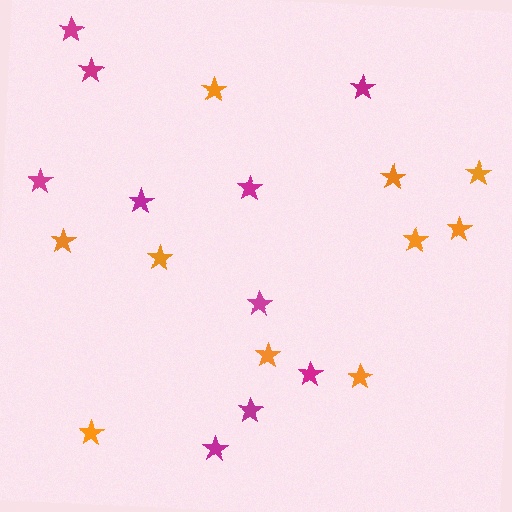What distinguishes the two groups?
There are 2 groups: one group of orange stars (10) and one group of magenta stars (10).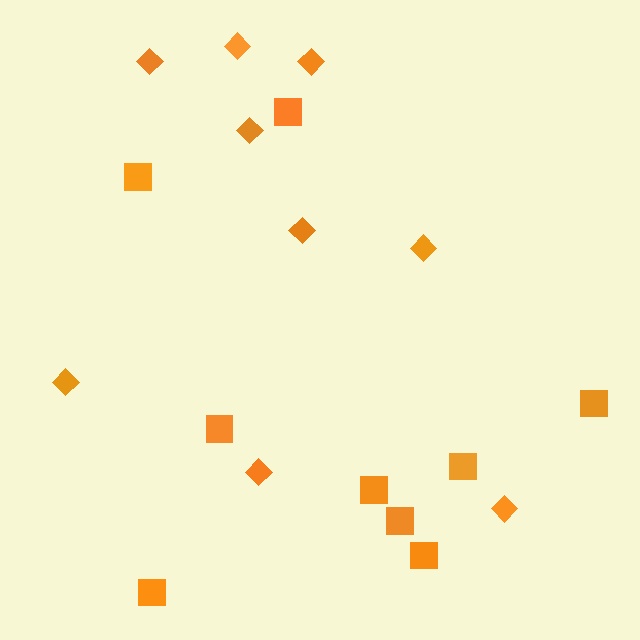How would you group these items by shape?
There are 2 groups: one group of diamonds (9) and one group of squares (9).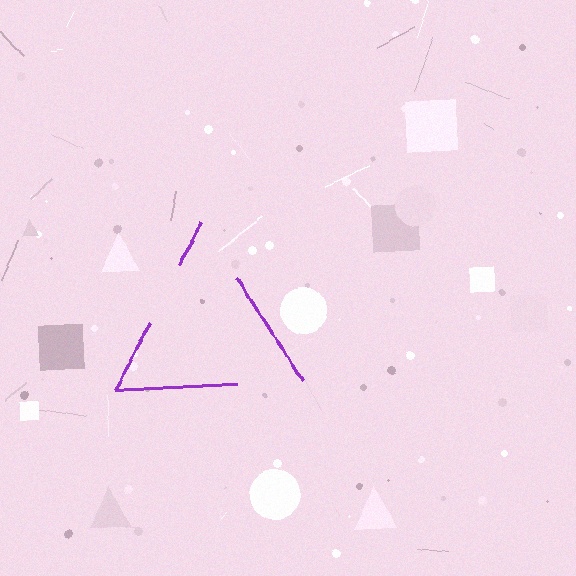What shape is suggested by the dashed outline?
The dashed outline suggests a triangle.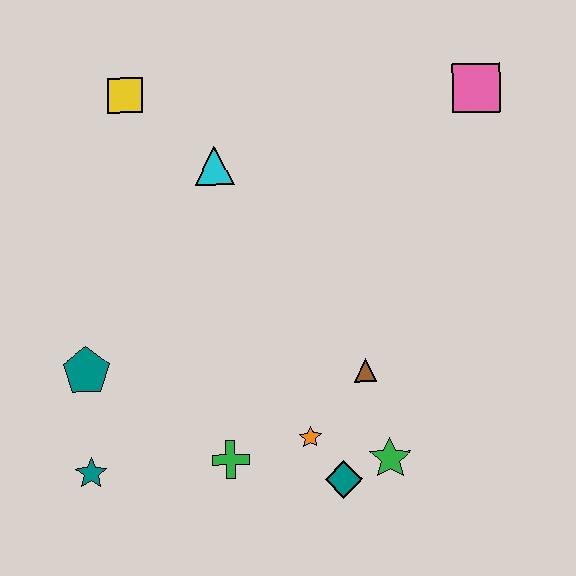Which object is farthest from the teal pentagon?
The pink square is farthest from the teal pentagon.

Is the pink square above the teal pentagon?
Yes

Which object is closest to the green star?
The teal diamond is closest to the green star.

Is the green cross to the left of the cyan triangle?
No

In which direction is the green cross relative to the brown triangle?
The green cross is to the left of the brown triangle.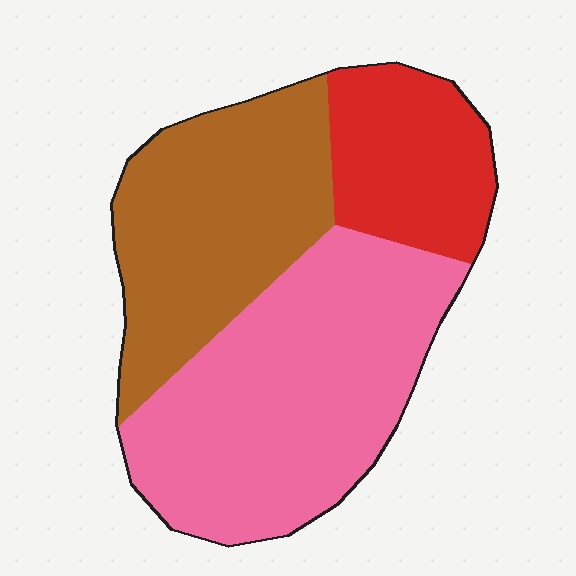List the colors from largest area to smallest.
From largest to smallest: pink, brown, red.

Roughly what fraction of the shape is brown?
Brown takes up between a quarter and a half of the shape.